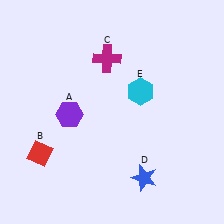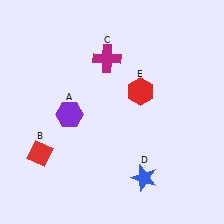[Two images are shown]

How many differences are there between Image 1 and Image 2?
There is 1 difference between the two images.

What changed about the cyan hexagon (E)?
In Image 1, E is cyan. In Image 2, it changed to red.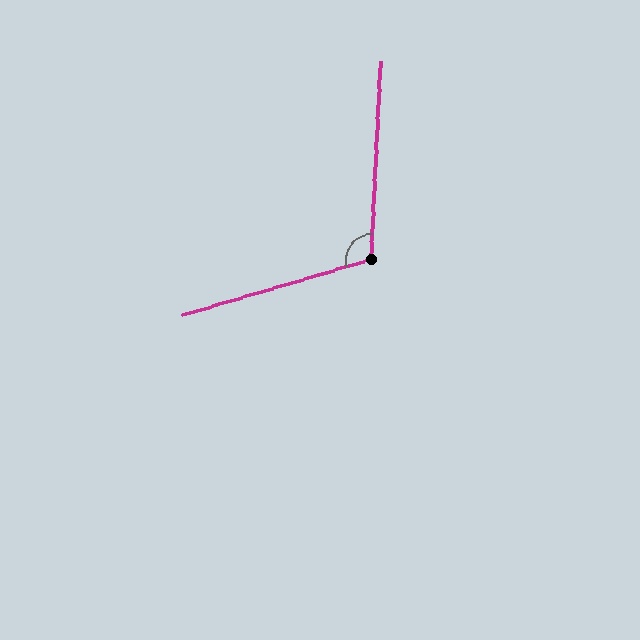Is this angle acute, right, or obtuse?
It is obtuse.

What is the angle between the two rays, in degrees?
Approximately 109 degrees.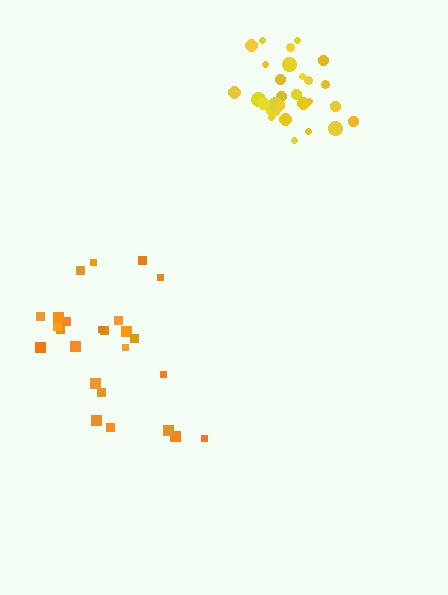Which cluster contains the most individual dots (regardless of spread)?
Yellow (29).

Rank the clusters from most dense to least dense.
yellow, orange.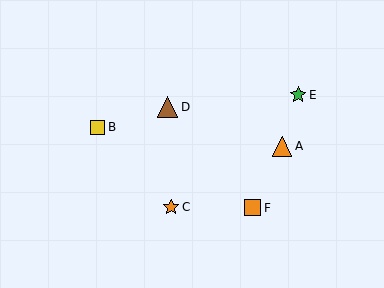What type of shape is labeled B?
Shape B is a yellow square.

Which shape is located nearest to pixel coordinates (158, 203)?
The orange star (labeled C) at (171, 207) is nearest to that location.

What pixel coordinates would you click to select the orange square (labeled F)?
Click at (253, 208) to select the orange square F.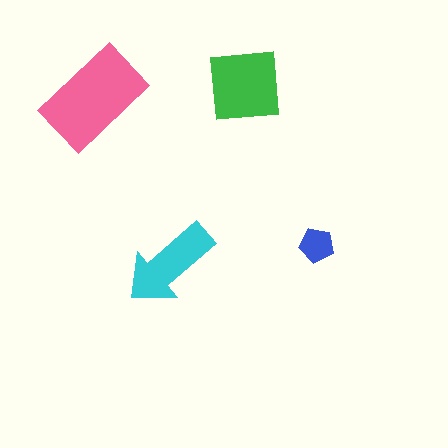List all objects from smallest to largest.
The blue pentagon, the cyan arrow, the green square, the pink rectangle.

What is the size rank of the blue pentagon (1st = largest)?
4th.